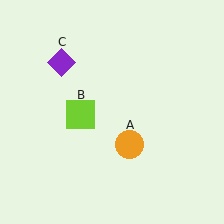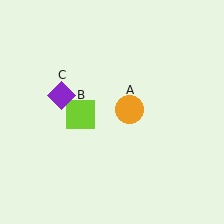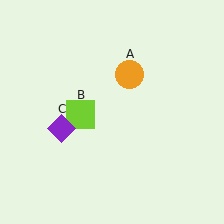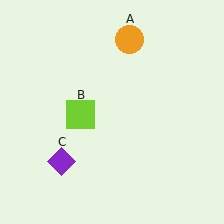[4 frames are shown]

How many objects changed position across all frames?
2 objects changed position: orange circle (object A), purple diamond (object C).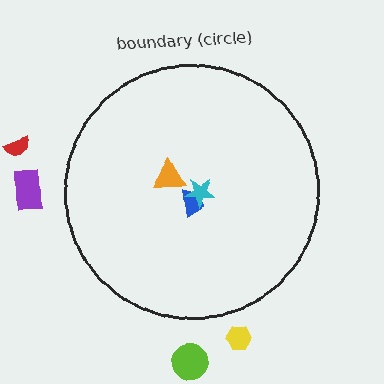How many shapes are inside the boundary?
3 inside, 4 outside.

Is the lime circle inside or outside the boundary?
Outside.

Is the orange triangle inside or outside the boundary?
Inside.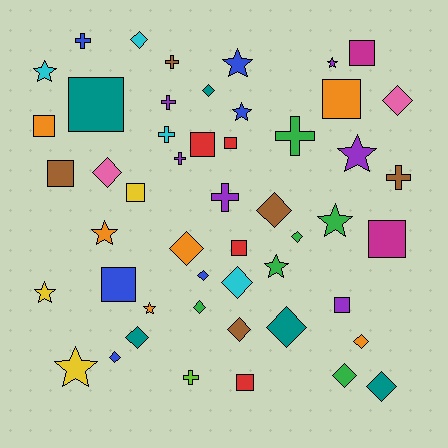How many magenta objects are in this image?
There are 2 magenta objects.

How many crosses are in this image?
There are 9 crosses.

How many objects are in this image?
There are 50 objects.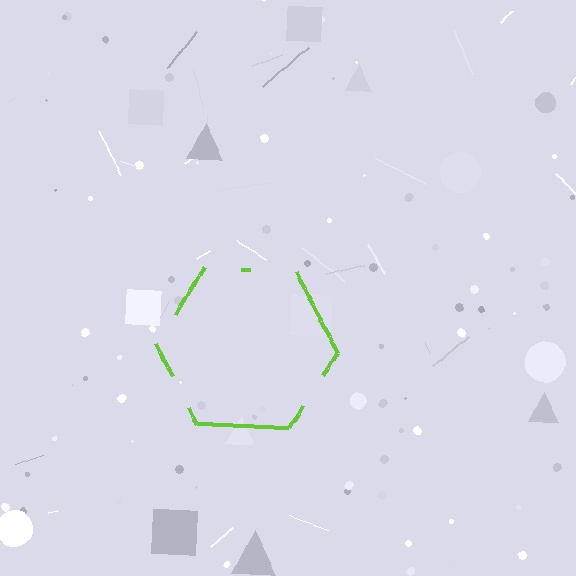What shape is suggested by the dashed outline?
The dashed outline suggests a hexagon.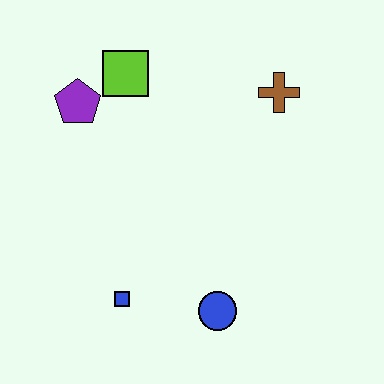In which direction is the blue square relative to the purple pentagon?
The blue square is below the purple pentagon.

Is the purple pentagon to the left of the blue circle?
Yes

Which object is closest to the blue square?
The blue circle is closest to the blue square.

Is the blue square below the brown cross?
Yes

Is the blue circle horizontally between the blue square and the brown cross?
Yes